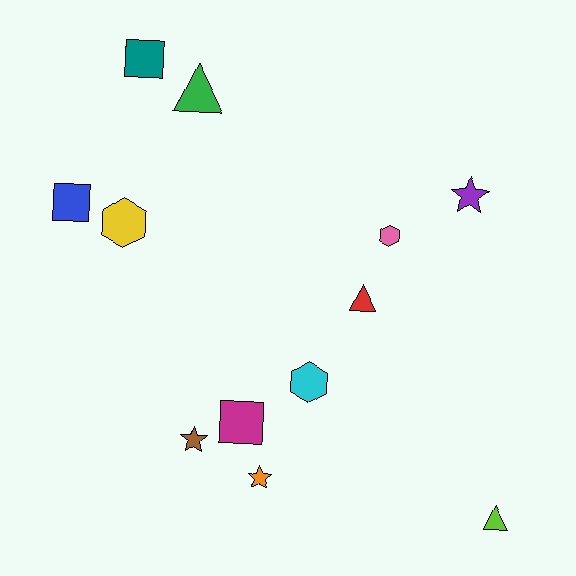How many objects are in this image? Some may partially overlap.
There are 12 objects.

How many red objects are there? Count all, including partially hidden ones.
There is 1 red object.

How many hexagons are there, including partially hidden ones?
There are 3 hexagons.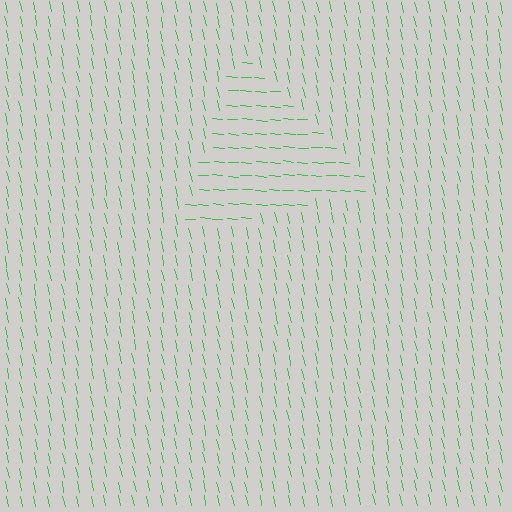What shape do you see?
I see a triangle.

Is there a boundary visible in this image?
Yes, there is a texture boundary formed by a change in line orientation.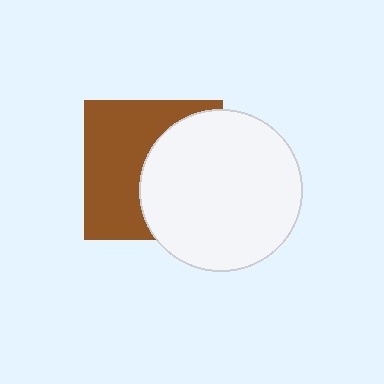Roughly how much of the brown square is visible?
About half of it is visible (roughly 53%).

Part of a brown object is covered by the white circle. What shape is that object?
It is a square.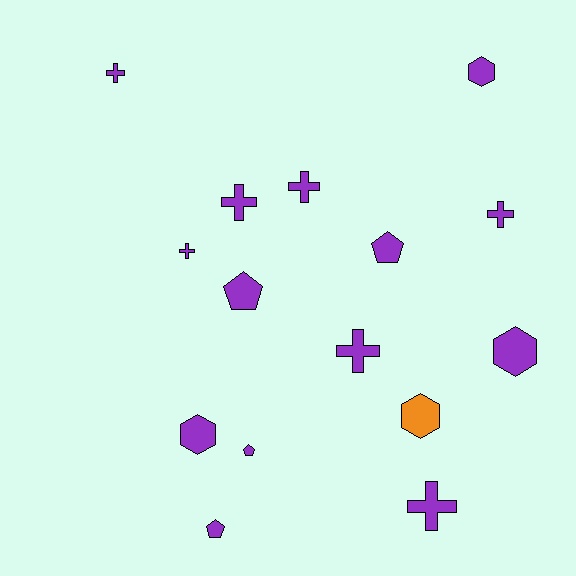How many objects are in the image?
There are 15 objects.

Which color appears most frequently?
Purple, with 14 objects.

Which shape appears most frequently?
Cross, with 7 objects.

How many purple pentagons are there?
There are 4 purple pentagons.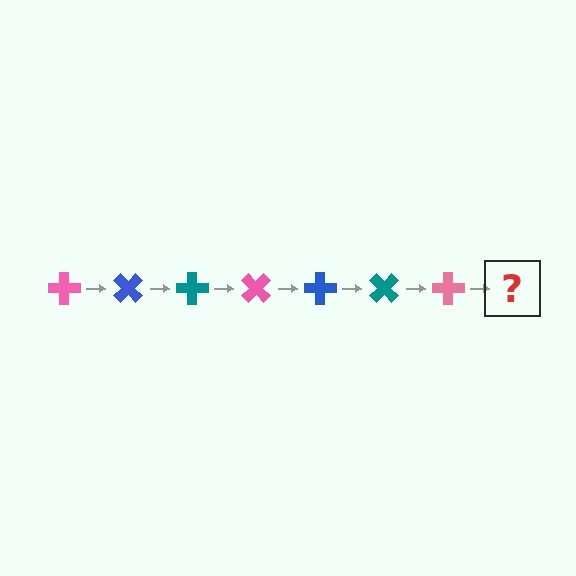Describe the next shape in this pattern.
It should be a blue cross, rotated 315 degrees from the start.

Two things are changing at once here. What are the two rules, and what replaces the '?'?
The two rules are that it rotates 45 degrees each step and the color cycles through pink, blue, and teal. The '?' should be a blue cross, rotated 315 degrees from the start.